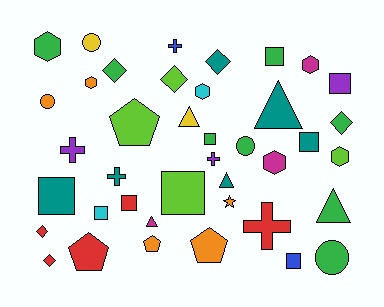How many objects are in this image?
There are 40 objects.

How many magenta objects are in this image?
There are 3 magenta objects.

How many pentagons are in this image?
There are 4 pentagons.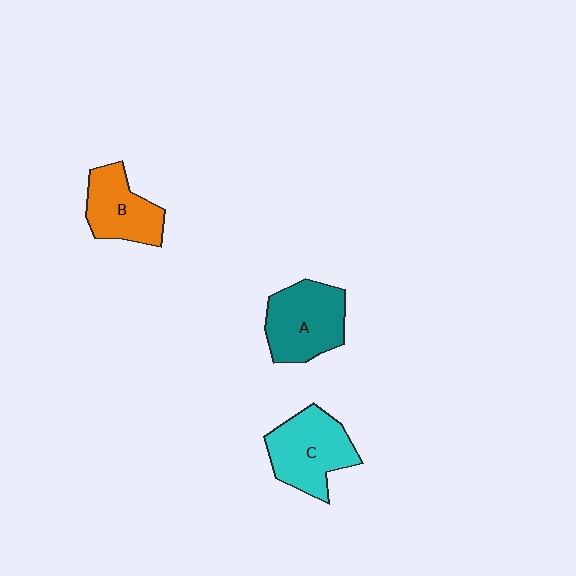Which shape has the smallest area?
Shape B (orange).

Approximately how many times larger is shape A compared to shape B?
Approximately 1.2 times.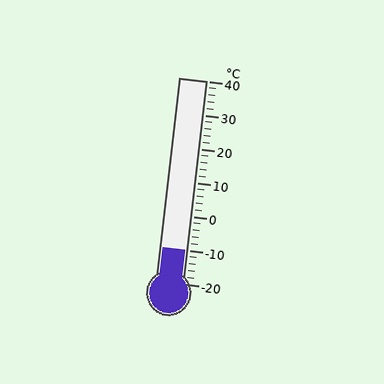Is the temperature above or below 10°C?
The temperature is below 10°C.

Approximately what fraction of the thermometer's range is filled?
The thermometer is filled to approximately 15% of its range.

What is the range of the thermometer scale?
The thermometer scale ranges from -20°C to 40°C.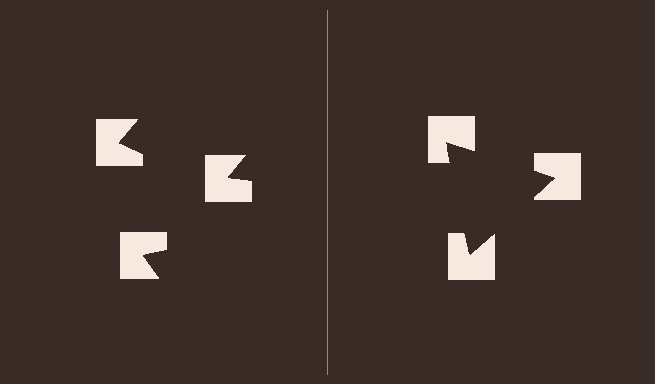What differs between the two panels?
The notched squares are positioned identically on both sides; only the wedge orientations differ. On the right they align to a triangle; on the left they are misaligned.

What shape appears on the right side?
An illusory triangle.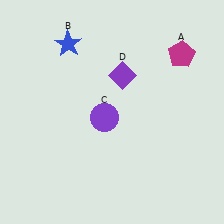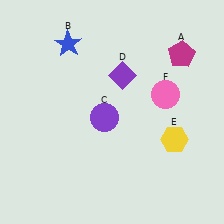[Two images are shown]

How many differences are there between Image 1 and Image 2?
There are 2 differences between the two images.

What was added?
A yellow hexagon (E), a pink circle (F) were added in Image 2.